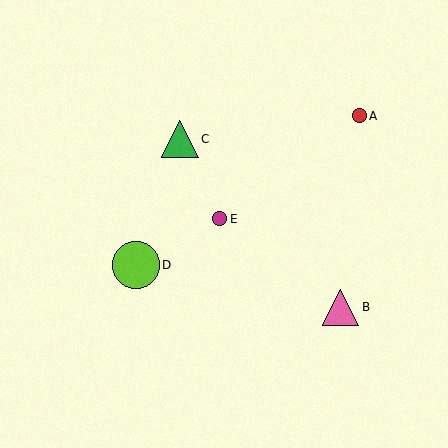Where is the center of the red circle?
The center of the red circle is at (359, 116).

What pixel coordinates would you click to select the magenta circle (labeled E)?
Click at (220, 219) to select the magenta circle E.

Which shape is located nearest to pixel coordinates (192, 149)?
The green triangle (labeled C) at (180, 139) is nearest to that location.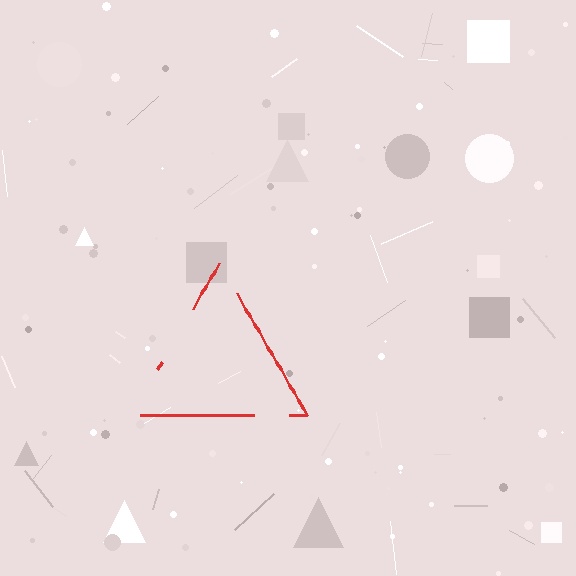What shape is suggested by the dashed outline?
The dashed outline suggests a triangle.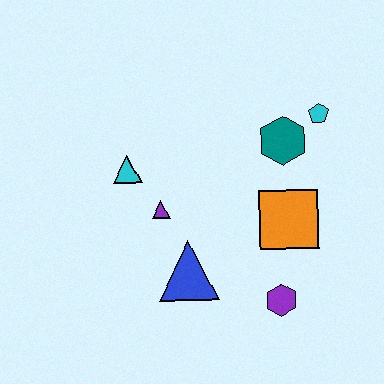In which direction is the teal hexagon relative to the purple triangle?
The teal hexagon is to the right of the purple triangle.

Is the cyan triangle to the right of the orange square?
No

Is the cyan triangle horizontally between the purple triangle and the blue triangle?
No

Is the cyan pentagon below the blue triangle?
No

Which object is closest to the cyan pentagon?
The teal hexagon is closest to the cyan pentagon.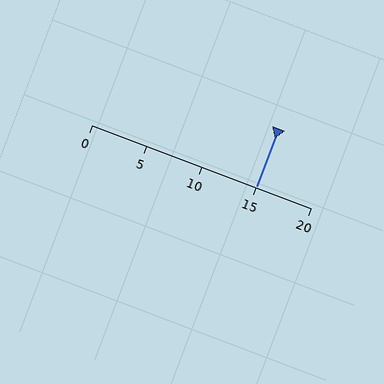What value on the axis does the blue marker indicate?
The marker indicates approximately 15.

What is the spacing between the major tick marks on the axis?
The major ticks are spaced 5 apart.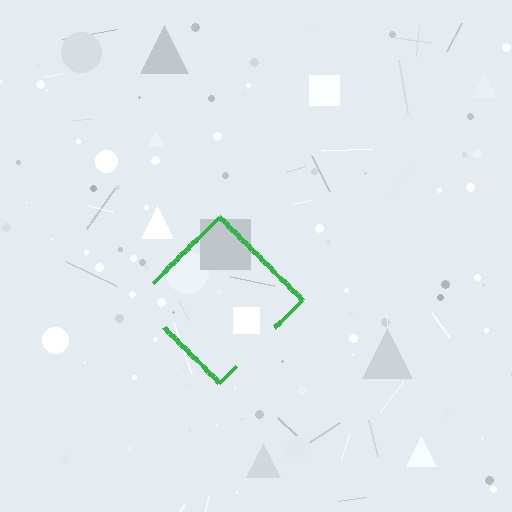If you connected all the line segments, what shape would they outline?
They would outline a diamond.